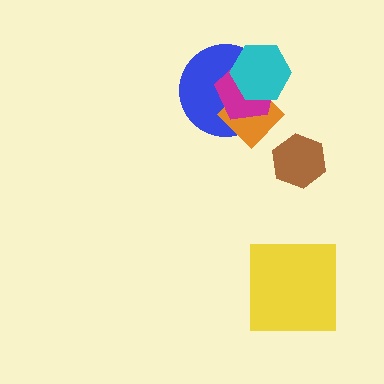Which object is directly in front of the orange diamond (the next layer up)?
The magenta pentagon is directly in front of the orange diamond.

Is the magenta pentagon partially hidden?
Yes, it is partially covered by another shape.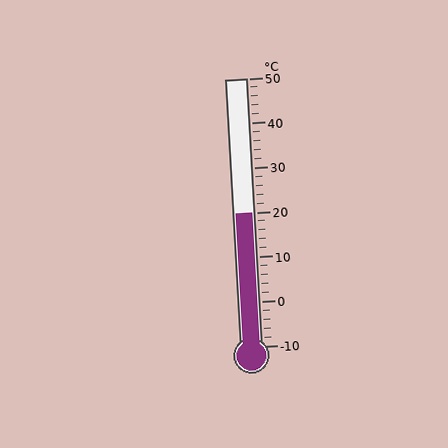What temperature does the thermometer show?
The thermometer shows approximately 20°C.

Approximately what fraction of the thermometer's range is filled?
The thermometer is filled to approximately 50% of its range.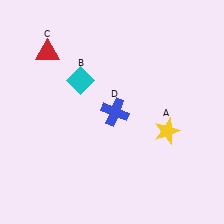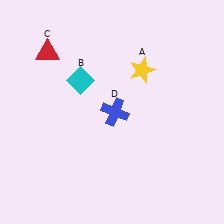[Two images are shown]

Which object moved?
The yellow star (A) moved up.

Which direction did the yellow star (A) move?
The yellow star (A) moved up.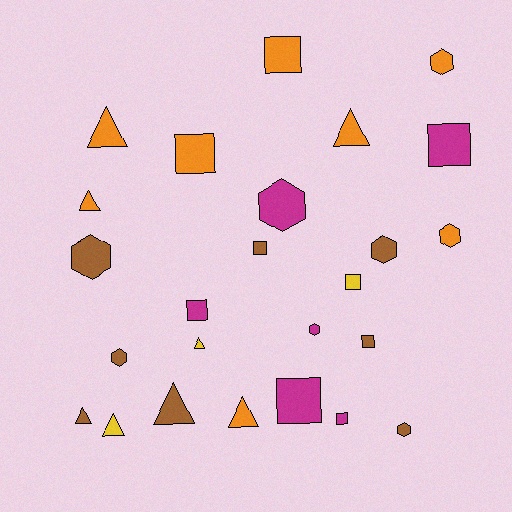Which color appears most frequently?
Orange, with 8 objects.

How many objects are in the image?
There are 25 objects.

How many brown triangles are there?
There are 2 brown triangles.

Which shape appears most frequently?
Square, with 9 objects.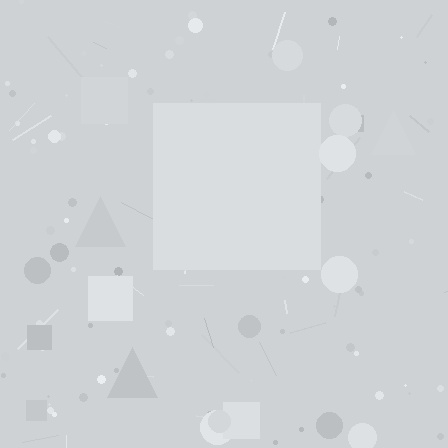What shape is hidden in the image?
A square is hidden in the image.